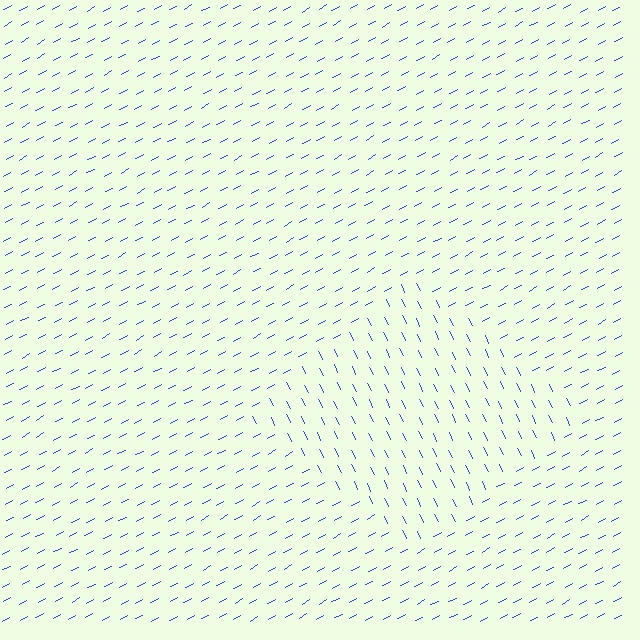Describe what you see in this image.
The image is filled with small blue line segments. A diamond region in the image has lines oriented differently from the surrounding lines, creating a visible texture boundary.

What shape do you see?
I see a diamond.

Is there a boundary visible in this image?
Yes, there is a texture boundary formed by a change in line orientation.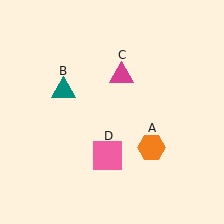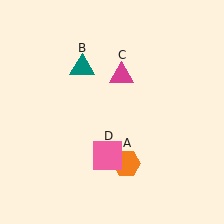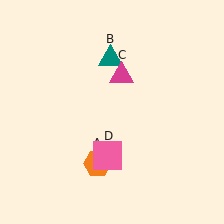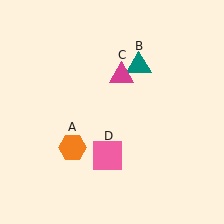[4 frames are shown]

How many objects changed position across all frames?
2 objects changed position: orange hexagon (object A), teal triangle (object B).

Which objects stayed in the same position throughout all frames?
Magenta triangle (object C) and pink square (object D) remained stationary.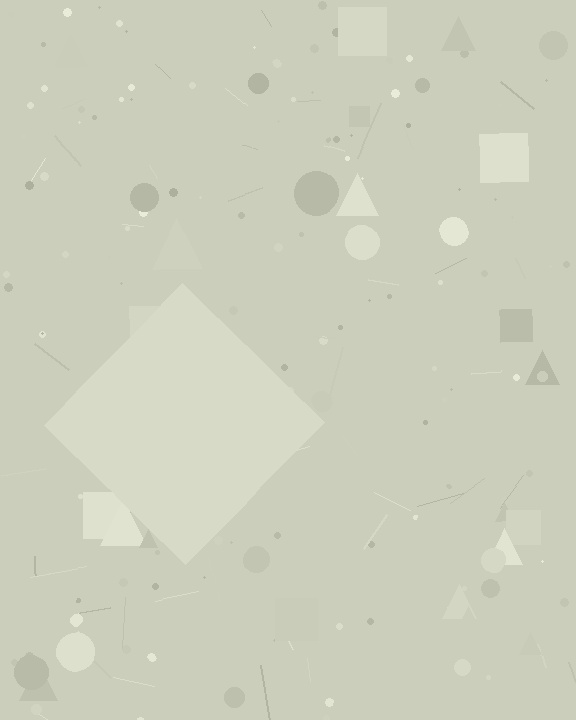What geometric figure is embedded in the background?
A diamond is embedded in the background.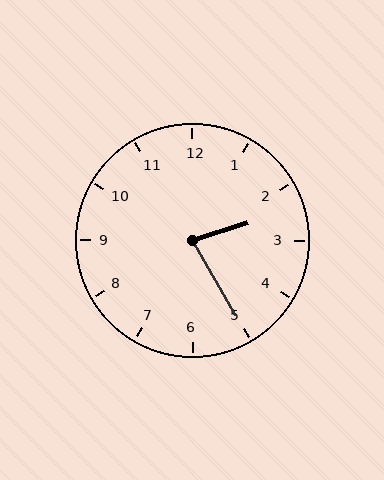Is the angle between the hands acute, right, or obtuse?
It is acute.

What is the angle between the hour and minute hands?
Approximately 78 degrees.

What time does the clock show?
2:25.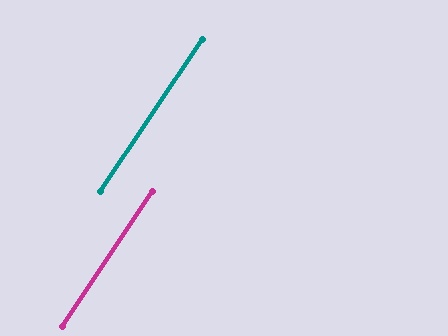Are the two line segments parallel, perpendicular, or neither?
Parallel — their directions differ by only 0.2°.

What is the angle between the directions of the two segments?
Approximately 0 degrees.